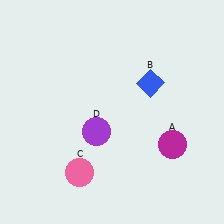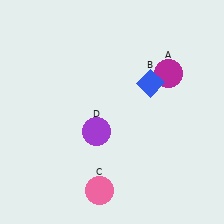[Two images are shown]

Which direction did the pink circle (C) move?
The pink circle (C) moved right.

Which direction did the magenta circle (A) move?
The magenta circle (A) moved up.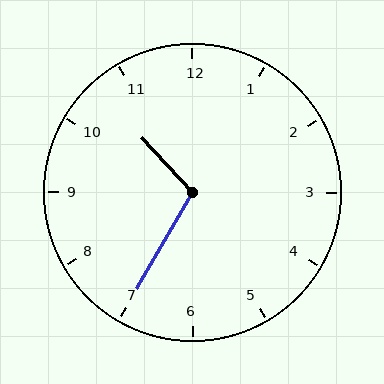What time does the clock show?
10:35.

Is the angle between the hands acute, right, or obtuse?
It is obtuse.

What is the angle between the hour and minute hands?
Approximately 108 degrees.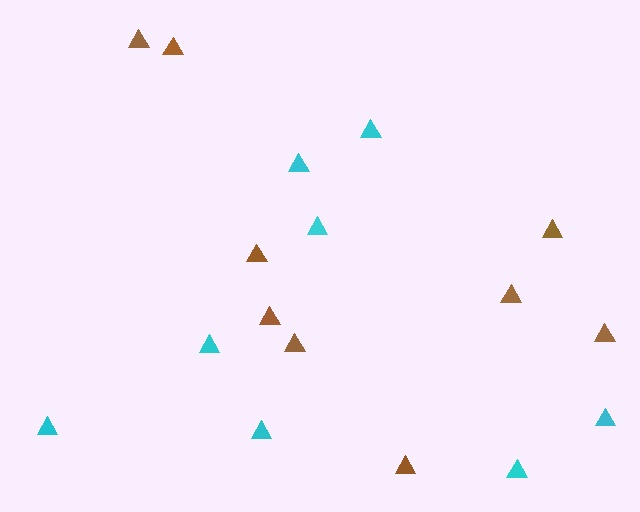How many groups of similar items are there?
There are 2 groups: one group of cyan triangles (8) and one group of brown triangles (9).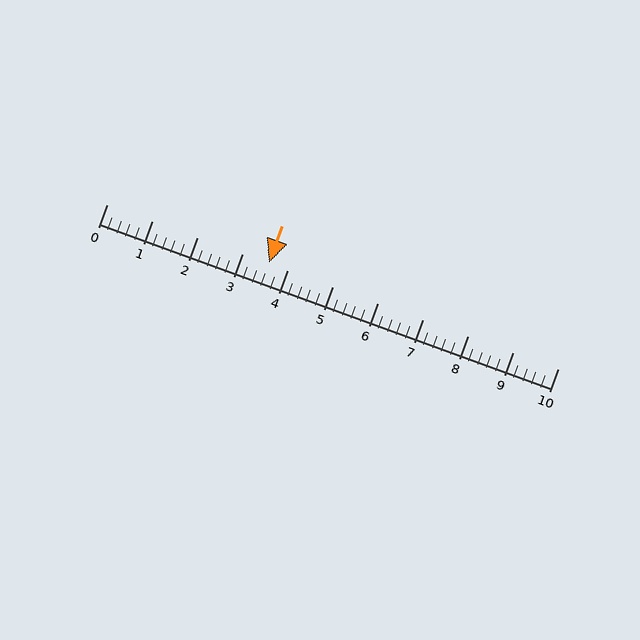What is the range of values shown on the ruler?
The ruler shows values from 0 to 10.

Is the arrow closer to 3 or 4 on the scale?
The arrow is closer to 4.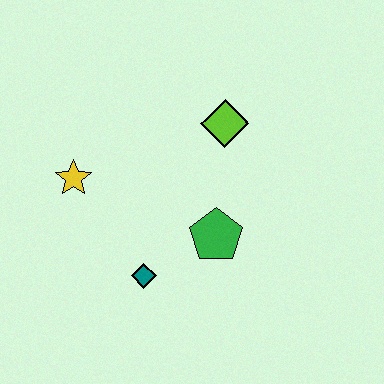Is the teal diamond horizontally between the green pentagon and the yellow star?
Yes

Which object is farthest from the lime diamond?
The teal diamond is farthest from the lime diamond.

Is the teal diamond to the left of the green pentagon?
Yes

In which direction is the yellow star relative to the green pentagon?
The yellow star is to the left of the green pentagon.